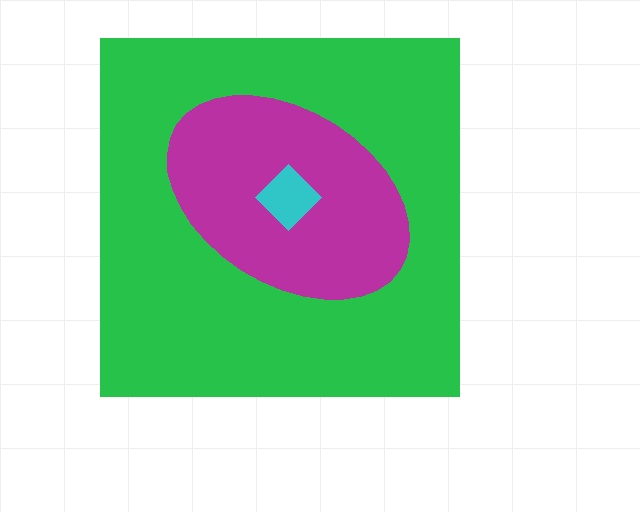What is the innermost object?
The cyan diamond.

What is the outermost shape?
The green square.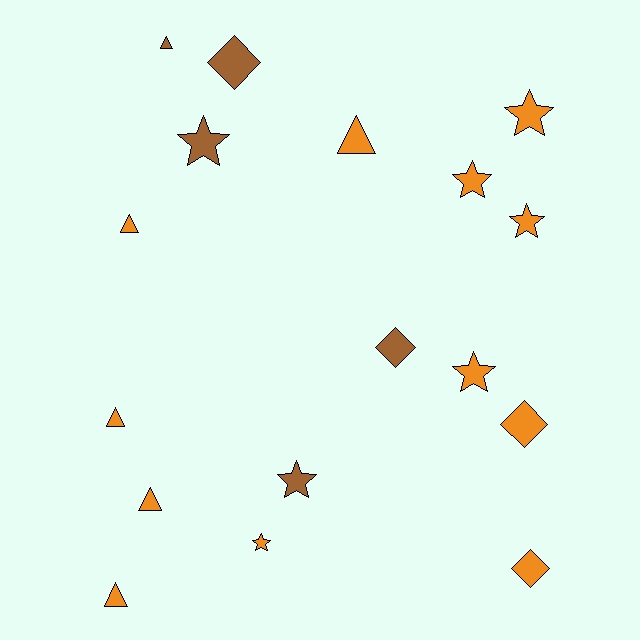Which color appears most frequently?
Orange, with 12 objects.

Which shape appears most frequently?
Star, with 7 objects.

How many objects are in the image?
There are 17 objects.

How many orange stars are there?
There are 5 orange stars.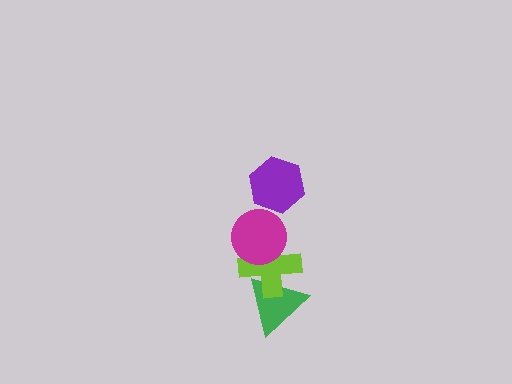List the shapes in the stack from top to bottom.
From top to bottom: the purple hexagon, the magenta circle, the lime cross, the green triangle.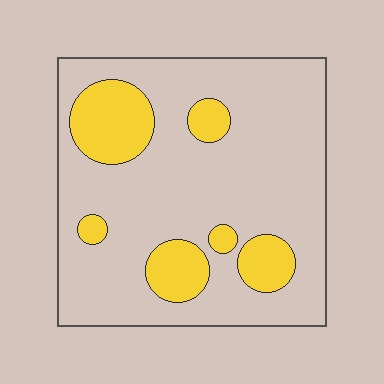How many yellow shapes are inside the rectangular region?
6.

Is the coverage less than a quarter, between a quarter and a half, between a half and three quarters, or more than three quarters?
Less than a quarter.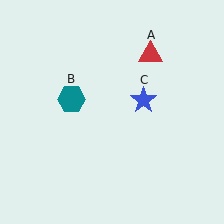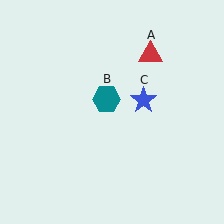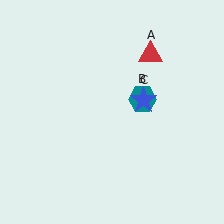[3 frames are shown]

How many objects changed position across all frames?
1 object changed position: teal hexagon (object B).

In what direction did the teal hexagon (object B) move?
The teal hexagon (object B) moved right.